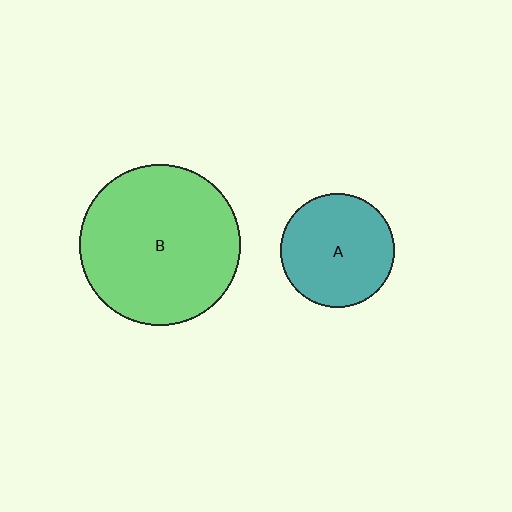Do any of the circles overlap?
No, none of the circles overlap.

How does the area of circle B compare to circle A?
Approximately 2.0 times.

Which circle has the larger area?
Circle B (green).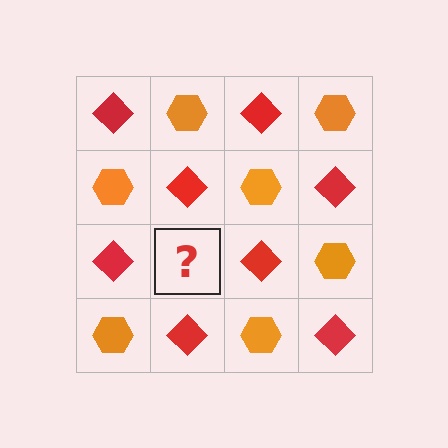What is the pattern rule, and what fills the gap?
The rule is that it alternates red diamond and orange hexagon in a checkerboard pattern. The gap should be filled with an orange hexagon.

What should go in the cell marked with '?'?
The missing cell should contain an orange hexagon.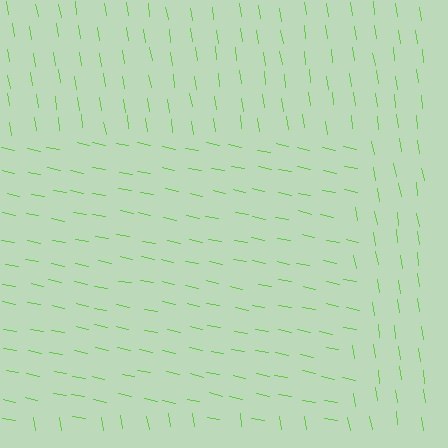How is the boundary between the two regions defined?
The boundary is defined purely by a change in line orientation (approximately 70 degrees difference). All lines are the same color and thickness.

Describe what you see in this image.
The image is filled with small lime line segments. A rectangle region in the image has lines oriented differently from the surrounding lines, creating a visible texture boundary.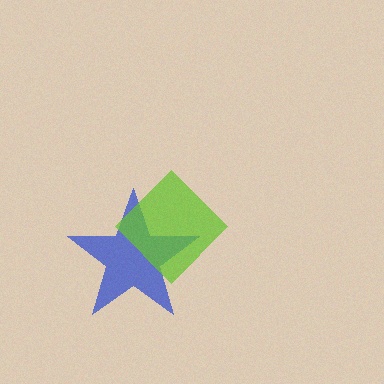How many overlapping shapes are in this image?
There are 2 overlapping shapes in the image.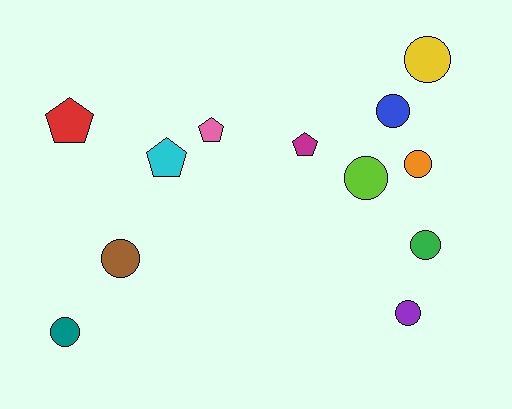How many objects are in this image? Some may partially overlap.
There are 12 objects.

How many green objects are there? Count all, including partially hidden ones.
There is 1 green object.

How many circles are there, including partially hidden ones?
There are 8 circles.